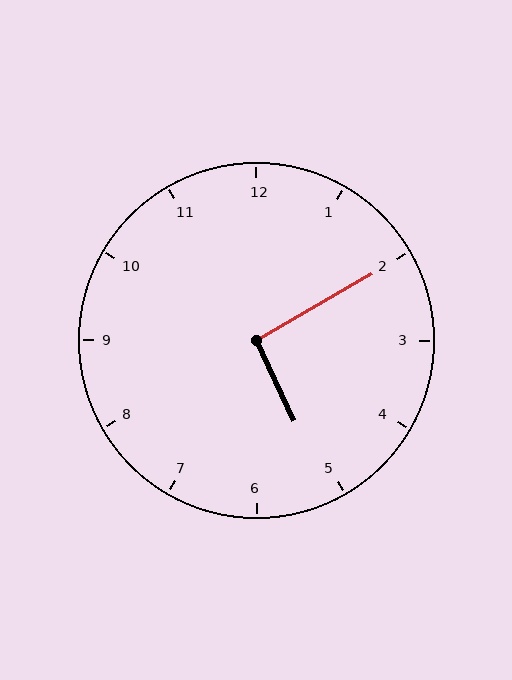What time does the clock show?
5:10.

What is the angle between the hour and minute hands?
Approximately 95 degrees.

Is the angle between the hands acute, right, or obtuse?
It is right.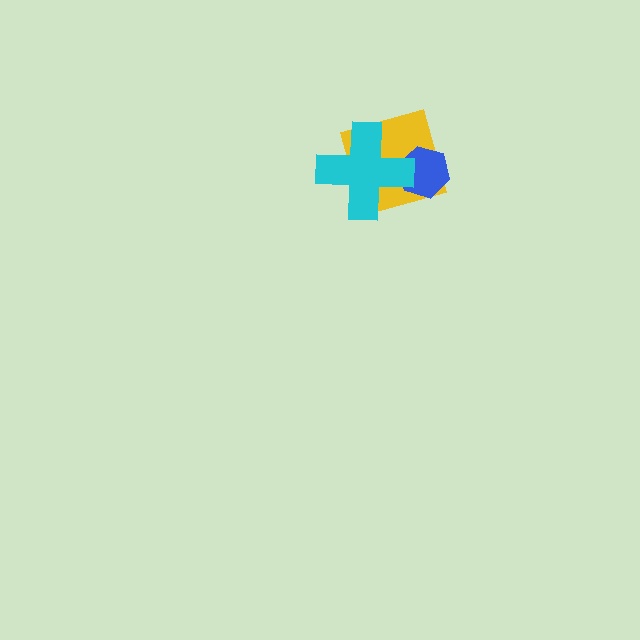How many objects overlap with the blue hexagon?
2 objects overlap with the blue hexagon.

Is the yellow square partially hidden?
Yes, it is partially covered by another shape.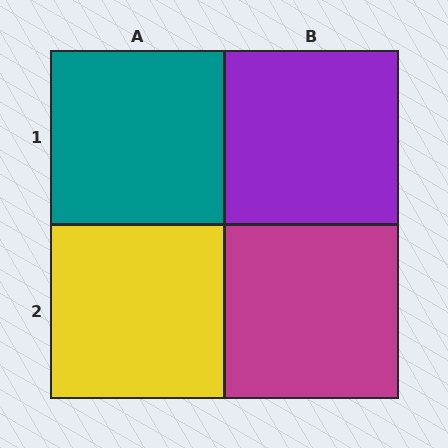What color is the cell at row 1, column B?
Purple.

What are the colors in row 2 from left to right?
Yellow, magenta.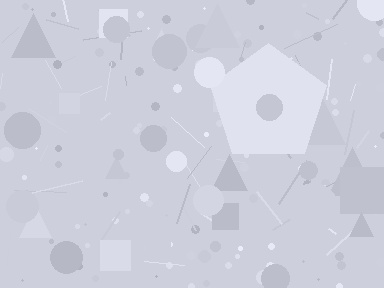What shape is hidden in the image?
A pentagon is hidden in the image.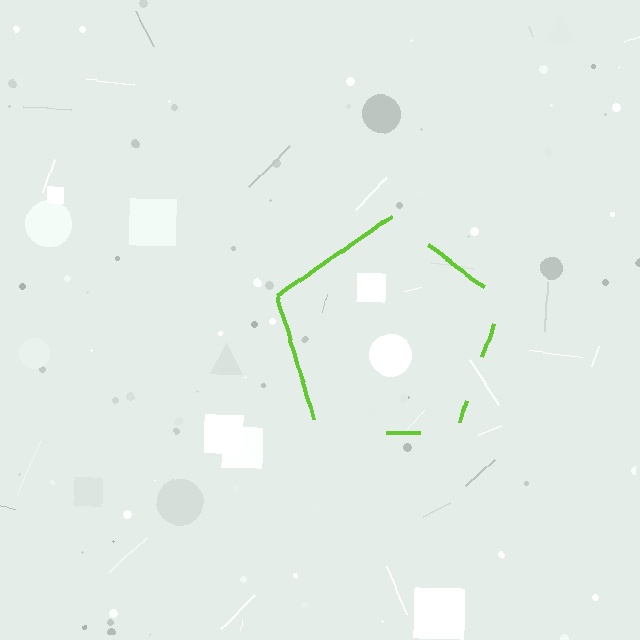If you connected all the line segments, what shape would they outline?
They would outline a pentagon.